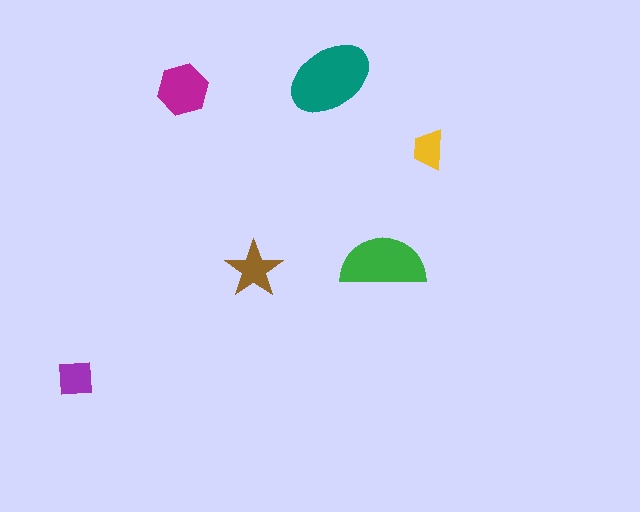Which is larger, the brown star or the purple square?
The brown star.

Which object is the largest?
The teal ellipse.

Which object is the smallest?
The yellow trapezoid.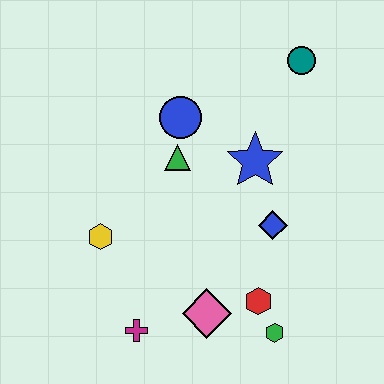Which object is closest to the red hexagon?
The green hexagon is closest to the red hexagon.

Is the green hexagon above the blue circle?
No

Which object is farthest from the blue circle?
The green hexagon is farthest from the blue circle.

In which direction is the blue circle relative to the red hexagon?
The blue circle is above the red hexagon.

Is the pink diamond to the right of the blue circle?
Yes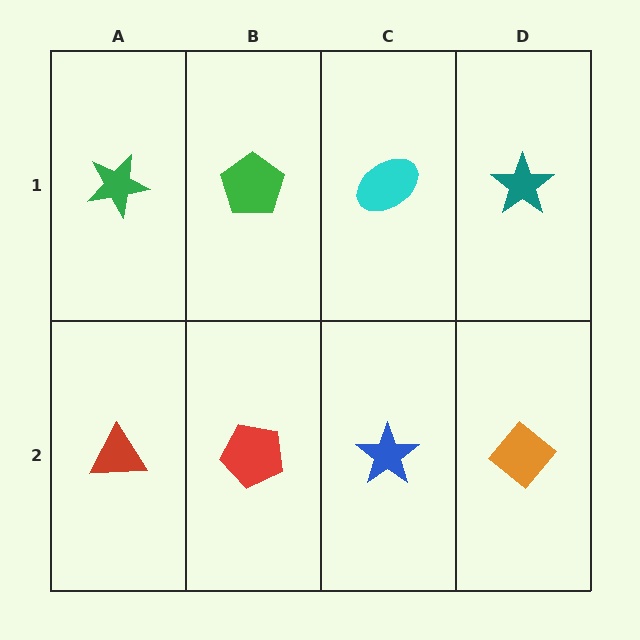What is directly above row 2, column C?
A cyan ellipse.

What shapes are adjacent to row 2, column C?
A cyan ellipse (row 1, column C), a red pentagon (row 2, column B), an orange diamond (row 2, column D).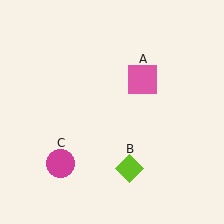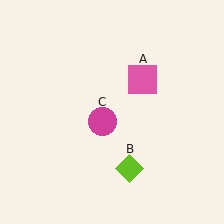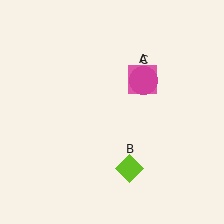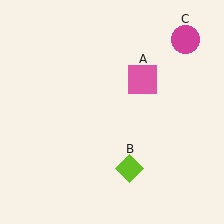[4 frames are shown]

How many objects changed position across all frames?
1 object changed position: magenta circle (object C).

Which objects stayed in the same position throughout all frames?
Pink square (object A) and lime diamond (object B) remained stationary.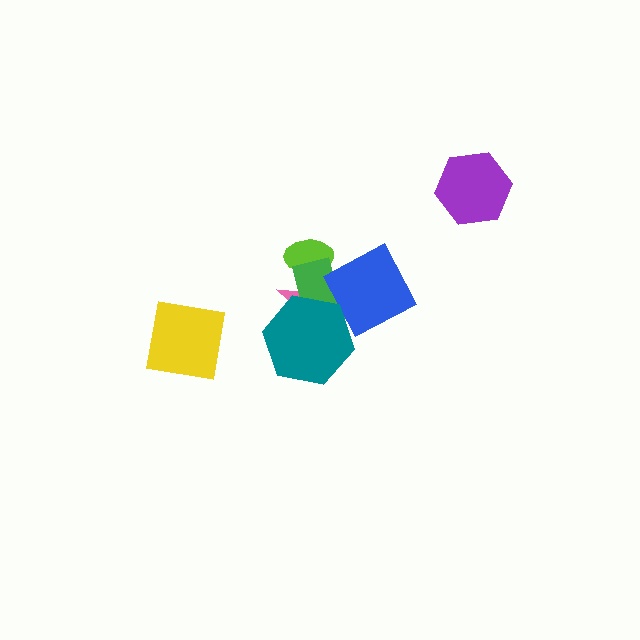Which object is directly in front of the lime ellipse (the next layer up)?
The pink star is directly in front of the lime ellipse.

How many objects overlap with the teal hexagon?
3 objects overlap with the teal hexagon.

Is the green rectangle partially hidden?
Yes, it is partially covered by another shape.